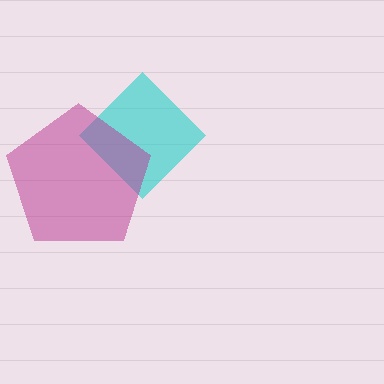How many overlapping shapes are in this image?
There are 2 overlapping shapes in the image.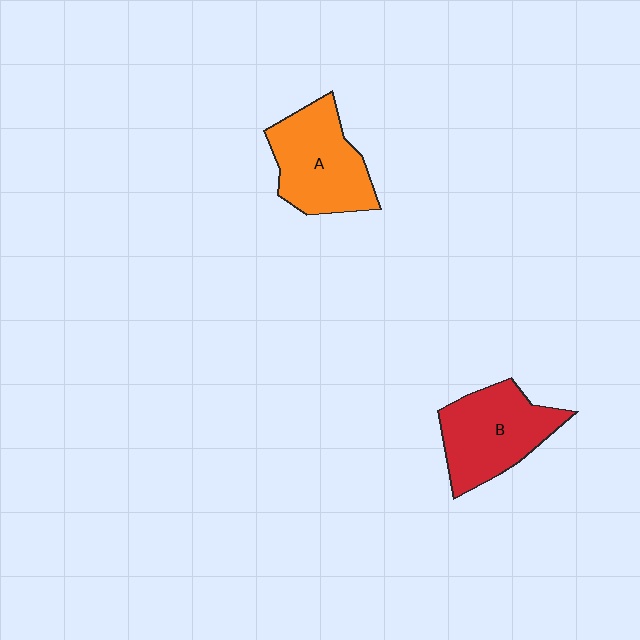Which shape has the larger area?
Shape A (orange).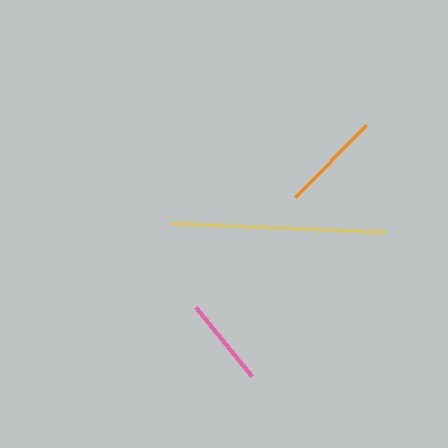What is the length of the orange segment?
The orange segment is approximately 101 pixels long.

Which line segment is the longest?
The yellow line is the longest at approximately 214 pixels.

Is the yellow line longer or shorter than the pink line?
The yellow line is longer than the pink line.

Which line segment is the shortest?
The pink line is the shortest at approximately 89 pixels.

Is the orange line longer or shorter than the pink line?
The orange line is longer than the pink line.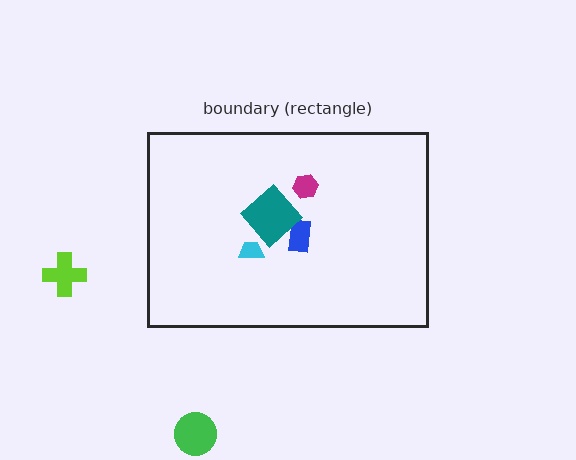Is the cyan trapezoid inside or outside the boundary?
Inside.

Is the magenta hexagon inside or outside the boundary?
Inside.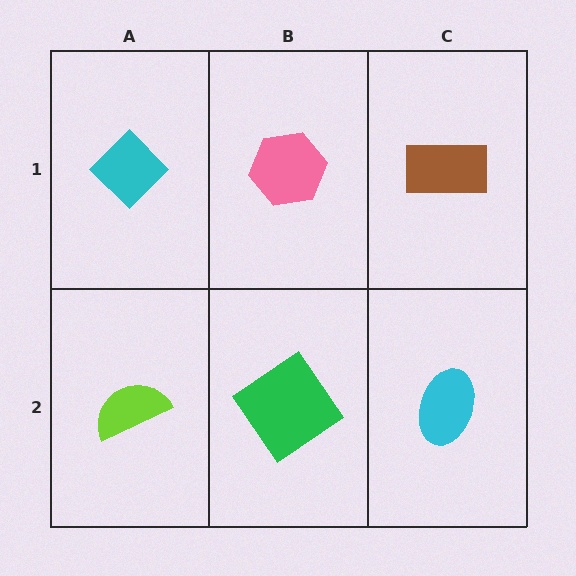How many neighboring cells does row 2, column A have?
2.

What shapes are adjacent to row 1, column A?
A lime semicircle (row 2, column A), a pink hexagon (row 1, column B).